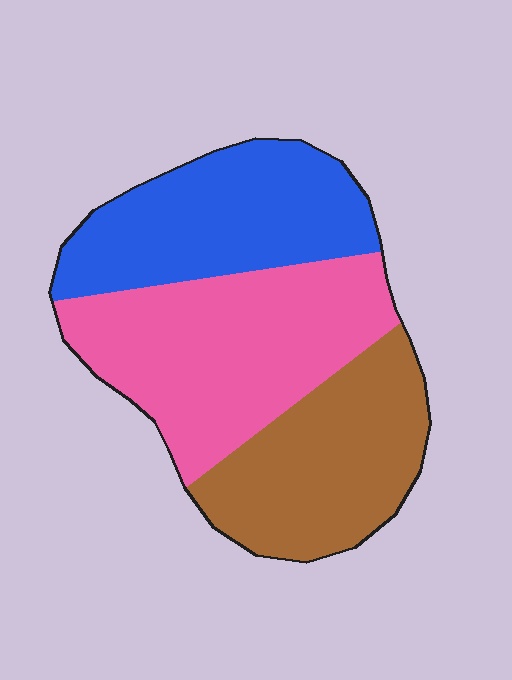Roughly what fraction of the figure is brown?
Brown takes up between a quarter and a half of the figure.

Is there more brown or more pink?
Pink.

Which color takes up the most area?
Pink, at roughly 40%.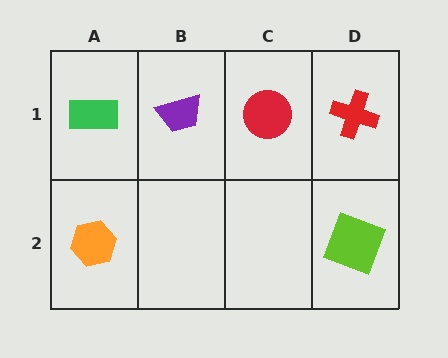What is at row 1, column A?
A green rectangle.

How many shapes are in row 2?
2 shapes.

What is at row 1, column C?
A red circle.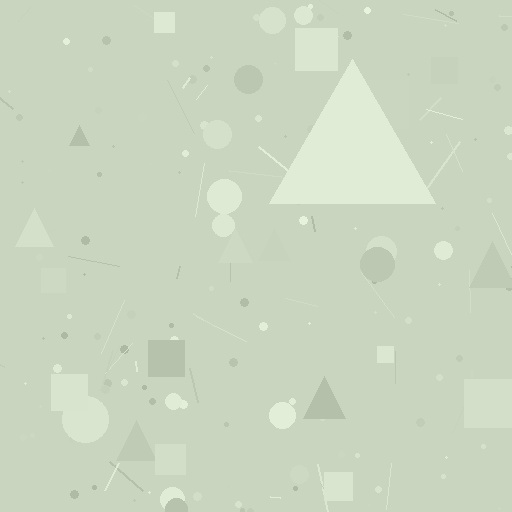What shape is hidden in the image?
A triangle is hidden in the image.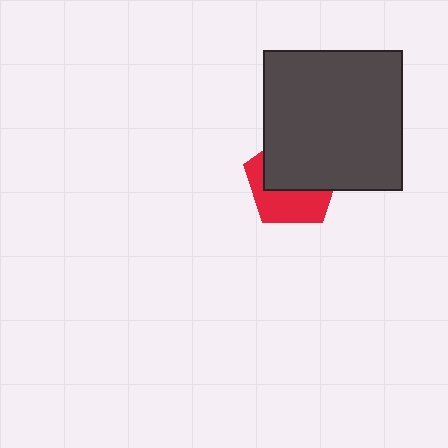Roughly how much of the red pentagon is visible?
A small part of it is visible (roughly 44%).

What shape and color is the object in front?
The object in front is a dark gray square.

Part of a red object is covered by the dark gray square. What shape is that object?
It is a pentagon.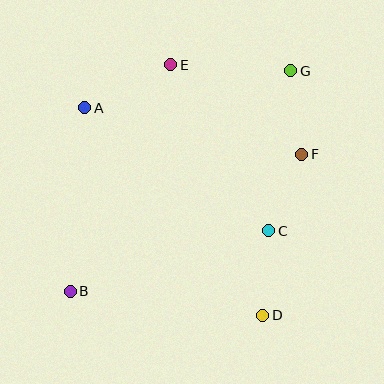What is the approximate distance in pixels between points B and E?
The distance between B and E is approximately 248 pixels.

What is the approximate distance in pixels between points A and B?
The distance between A and B is approximately 184 pixels.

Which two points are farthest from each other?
Points B and G are farthest from each other.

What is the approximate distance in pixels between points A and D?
The distance between A and D is approximately 273 pixels.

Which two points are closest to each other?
Points C and F are closest to each other.